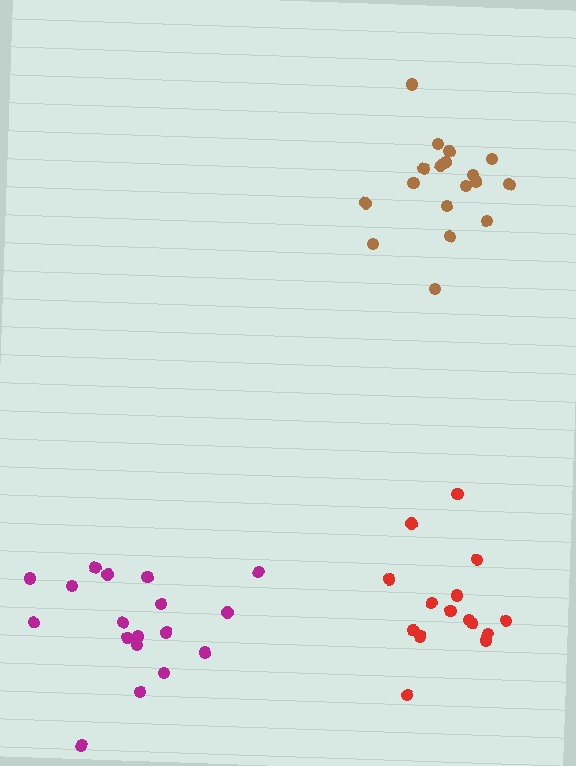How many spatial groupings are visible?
There are 3 spatial groupings.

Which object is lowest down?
The magenta cluster is bottommost.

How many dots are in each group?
Group 1: 18 dots, Group 2: 18 dots, Group 3: 15 dots (51 total).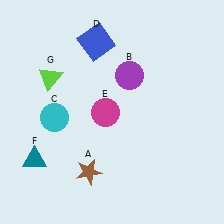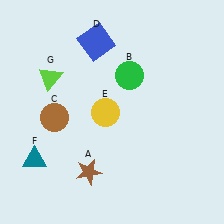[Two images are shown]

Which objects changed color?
B changed from purple to green. C changed from cyan to brown. E changed from magenta to yellow.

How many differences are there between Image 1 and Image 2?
There are 3 differences between the two images.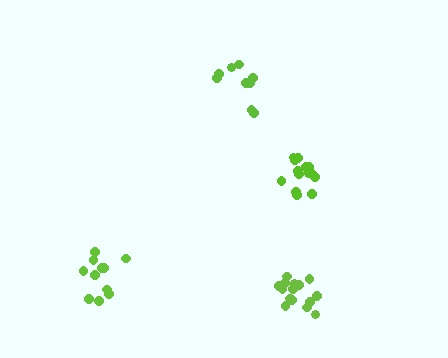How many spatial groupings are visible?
There are 4 spatial groupings.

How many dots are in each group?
Group 1: 16 dots, Group 2: 10 dots, Group 3: 11 dots, Group 4: 16 dots (53 total).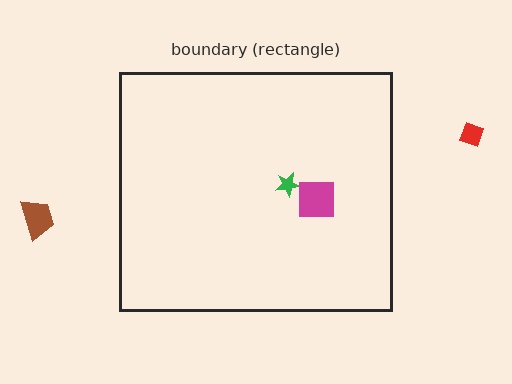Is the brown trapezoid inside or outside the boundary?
Outside.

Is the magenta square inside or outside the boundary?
Inside.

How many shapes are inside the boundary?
2 inside, 2 outside.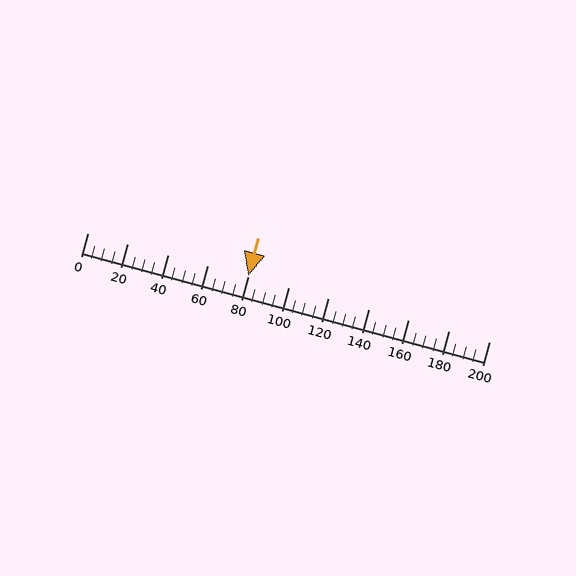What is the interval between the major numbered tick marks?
The major tick marks are spaced 20 units apart.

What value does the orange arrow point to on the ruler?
The orange arrow points to approximately 80.